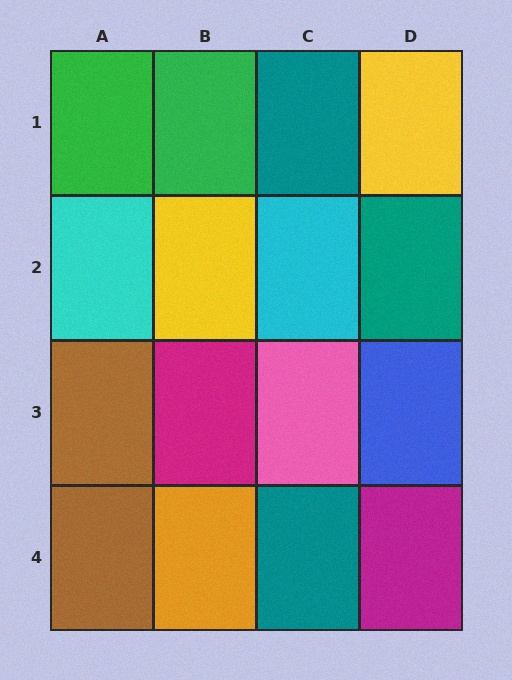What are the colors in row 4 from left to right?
Brown, orange, teal, magenta.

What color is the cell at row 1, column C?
Teal.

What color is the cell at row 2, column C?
Cyan.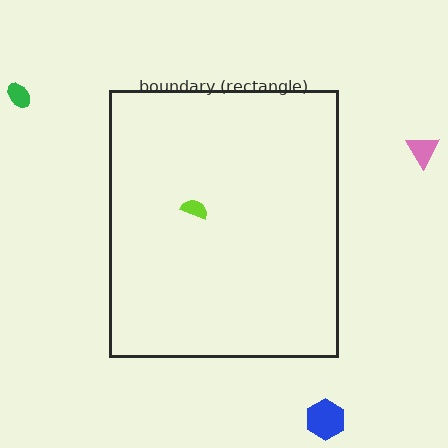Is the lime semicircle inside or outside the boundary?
Inside.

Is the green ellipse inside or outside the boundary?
Outside.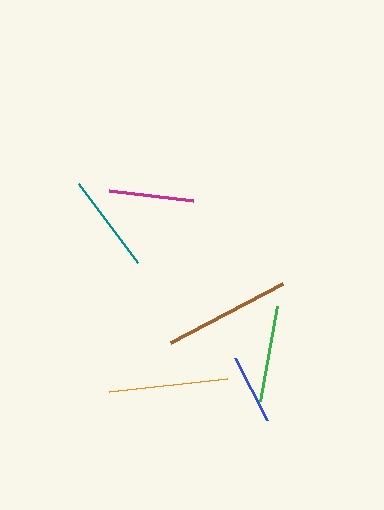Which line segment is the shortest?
The blue line is the shortest at approximately 70 pixels.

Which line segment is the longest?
The brown line is the longest at approximately 127 pixels.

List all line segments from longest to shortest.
From longest to shortest: brown, orange, teal, green, magenta, blue.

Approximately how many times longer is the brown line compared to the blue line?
The brown line is approximately 1.8 times the length of the blue line.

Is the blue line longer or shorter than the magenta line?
The magenta line is longer than the blue line.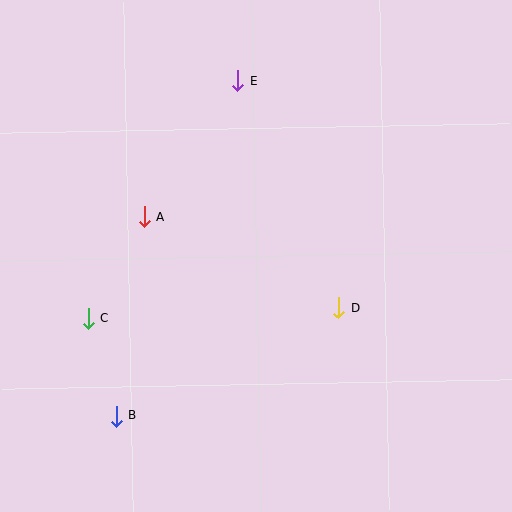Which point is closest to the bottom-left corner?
Point B is closest to the bottom-left corner.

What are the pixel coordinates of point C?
Point C is at (89, 319).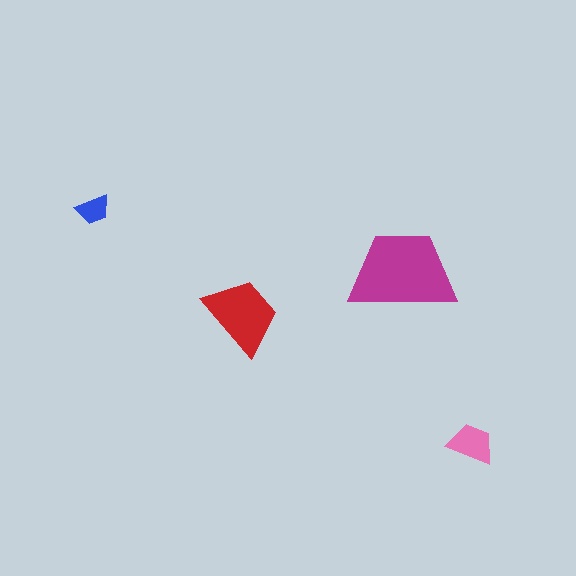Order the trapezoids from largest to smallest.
the magenta one, the red one, the pink one, the blue one.